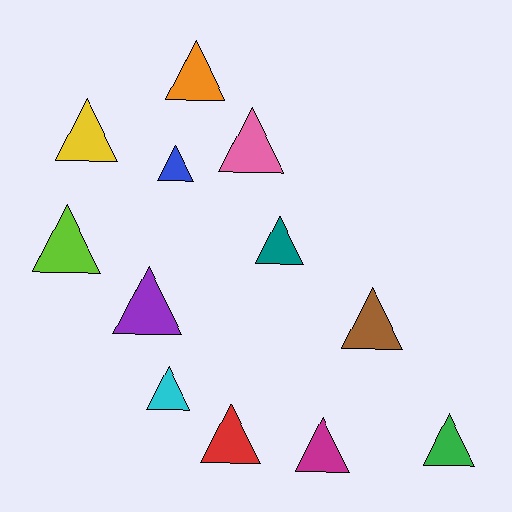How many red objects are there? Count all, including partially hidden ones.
There is 1 red object.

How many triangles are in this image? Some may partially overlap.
There are 12 triangles.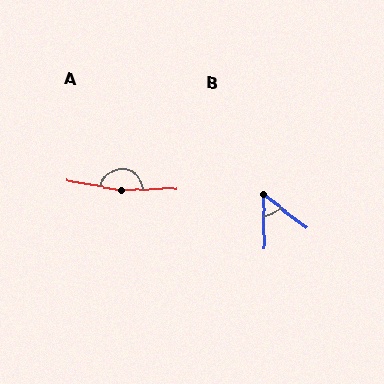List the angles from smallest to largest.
B (51°), A (167°).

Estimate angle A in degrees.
Approximately 167 degrees.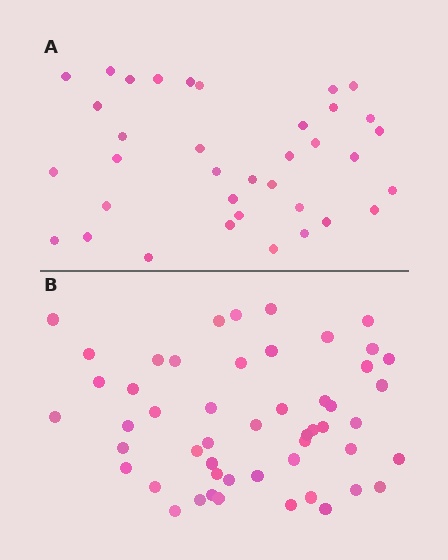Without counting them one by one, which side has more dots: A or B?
Region B (the bottom region) has more dots.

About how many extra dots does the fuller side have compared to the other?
Region B has approximately 15 more dots than region A.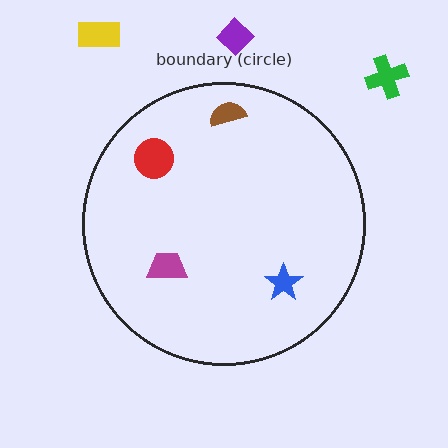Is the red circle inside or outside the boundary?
Inside.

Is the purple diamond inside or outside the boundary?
Outside.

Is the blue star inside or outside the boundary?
Inside.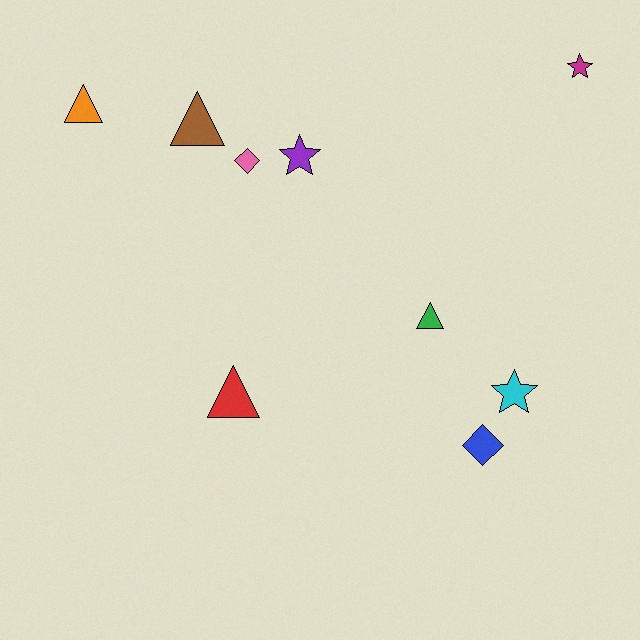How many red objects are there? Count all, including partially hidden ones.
There is 1 red object.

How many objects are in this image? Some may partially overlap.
There are 9 objects.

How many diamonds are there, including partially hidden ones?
There are 2 diamonds.